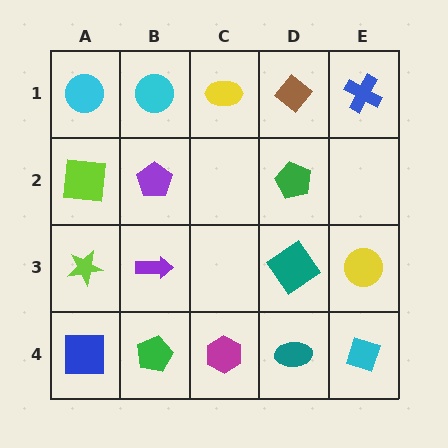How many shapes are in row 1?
5 shapes.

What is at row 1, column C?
A yellow ellipse.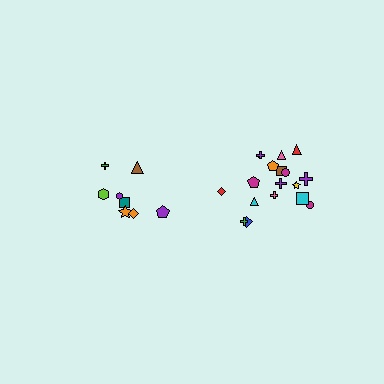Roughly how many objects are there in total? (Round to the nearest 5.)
Roughly 25 objects in total.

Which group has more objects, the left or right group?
The right group.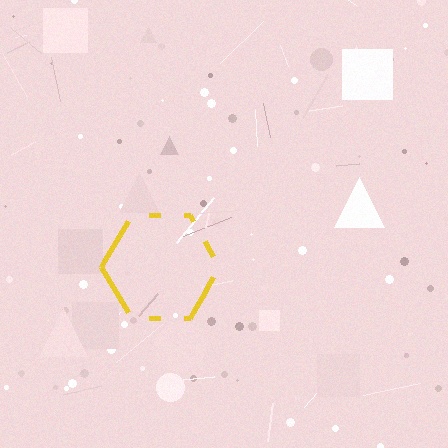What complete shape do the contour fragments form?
The contour fragments form a hexagon.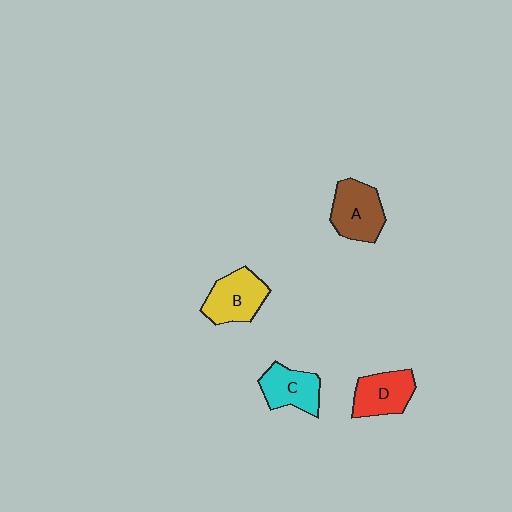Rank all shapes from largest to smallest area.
From largest to smallest: A (brown), B (yellow), D (red), C (cyan).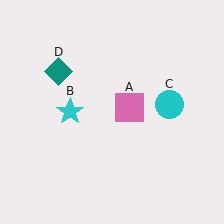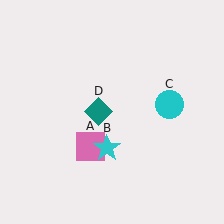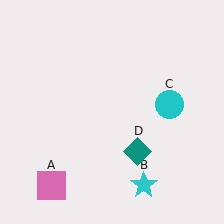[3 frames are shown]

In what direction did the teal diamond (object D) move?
The teal diamond (object D) moved down and to the right.